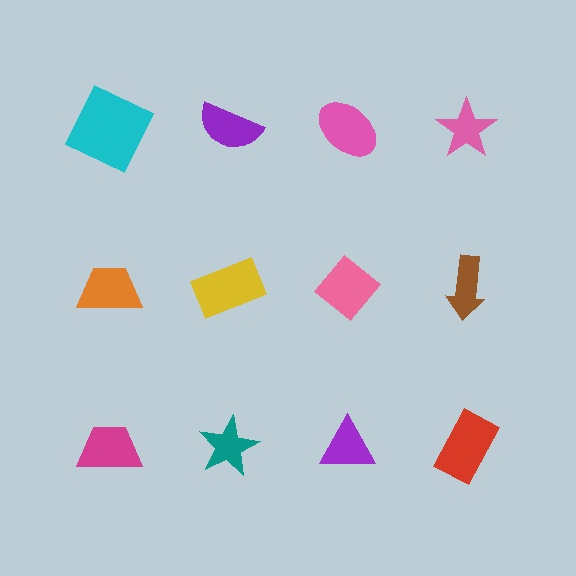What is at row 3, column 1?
A magenta trapezoid.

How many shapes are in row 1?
4 shapes.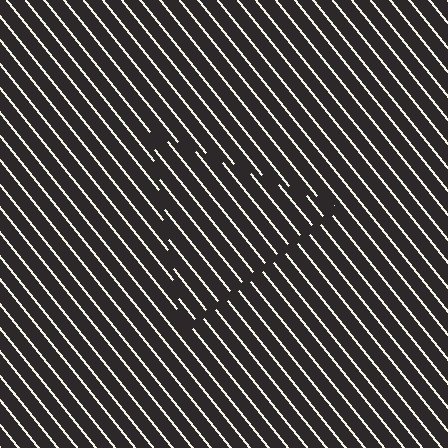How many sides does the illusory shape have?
3 sides — the line-ends trace a triangle.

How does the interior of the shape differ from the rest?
The interior of the shape contains the same grating, shifted by half a period — the contour is defined by the phase discontinuity where line-ends from the inner and outer gratings abut.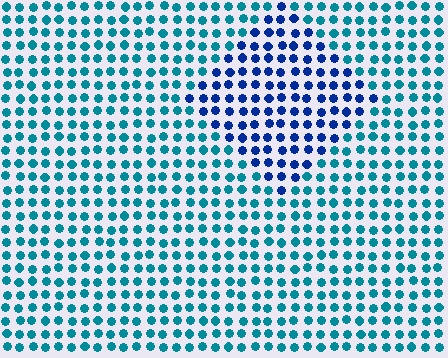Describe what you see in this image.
The image is filled with small teal elements in a uniform arrangement. A diamond-shaped region is visible where the elements are tinted to a slightly different hue, forming a subtle color boundary.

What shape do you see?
I see a diamond.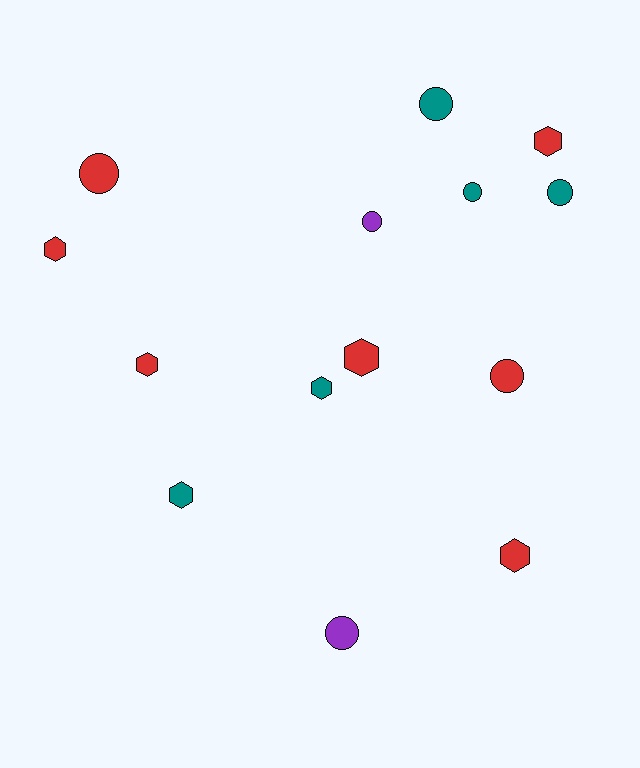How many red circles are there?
There are 2 red circles.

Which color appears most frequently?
Red, with 7 objects.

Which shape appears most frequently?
Hexagon, with 7 objects.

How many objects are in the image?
There are 14 objects.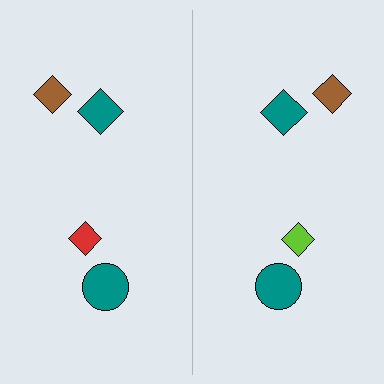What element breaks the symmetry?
The lime diamond on the right side breaks the symmetry — its mirror counterpart is red.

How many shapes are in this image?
There are 8 shapes in this image.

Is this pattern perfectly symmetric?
No, the pattern is not perfectly symmetric. The lime diamond on the right side breaks the symmetry — its mirror counterpart is red.